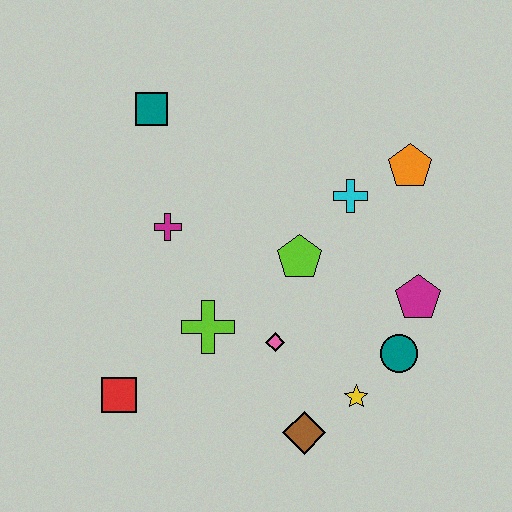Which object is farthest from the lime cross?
The orange pentagon is farthest from the lime cross.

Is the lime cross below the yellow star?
No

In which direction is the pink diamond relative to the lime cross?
The pink diamond is to the right of the lime cross.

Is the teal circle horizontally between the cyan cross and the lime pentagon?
No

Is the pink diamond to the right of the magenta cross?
Yes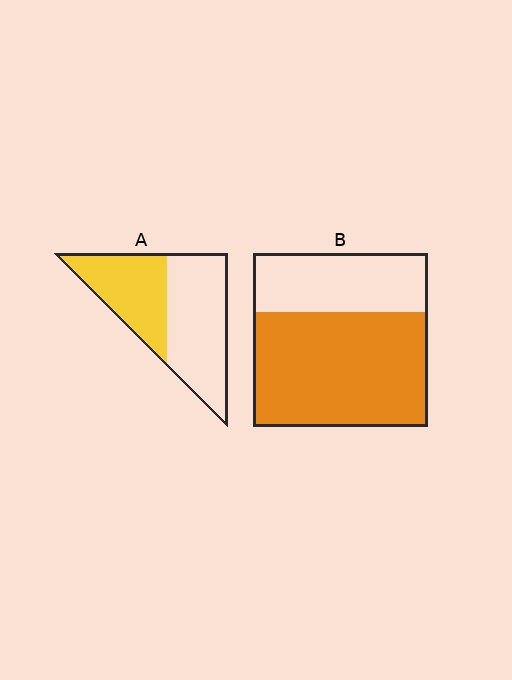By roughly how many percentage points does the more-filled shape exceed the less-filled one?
By roughly 25 percentage points (B over A).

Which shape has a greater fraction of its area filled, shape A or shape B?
Shape B.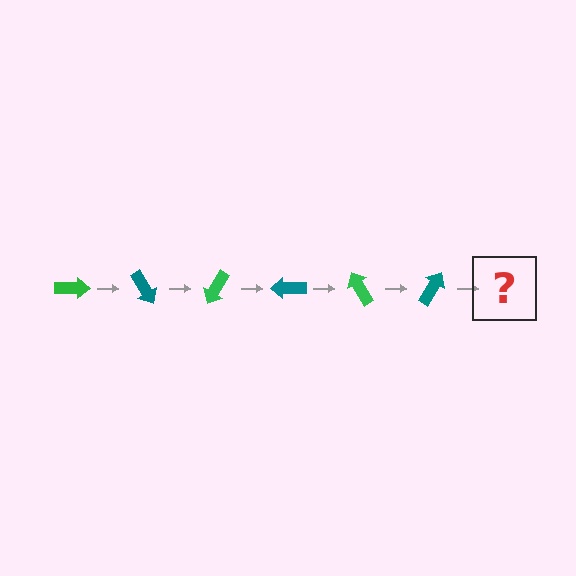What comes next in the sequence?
The next element should be a green arrow, rotated 360 degrees from the start.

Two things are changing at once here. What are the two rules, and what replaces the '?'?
The two rules are that it rotates 60 degrees each step and the color cycles through green and teal. The '?' should be a green arrow, rotated 360 degrees from the start.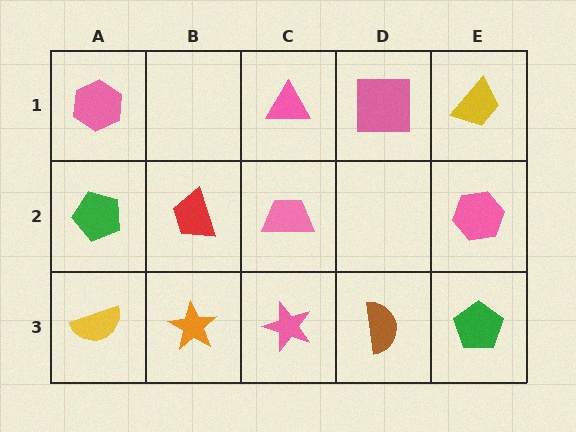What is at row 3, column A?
A yellow semicircle.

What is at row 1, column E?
A yellow trapezoid.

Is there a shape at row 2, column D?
No, that cell is empty.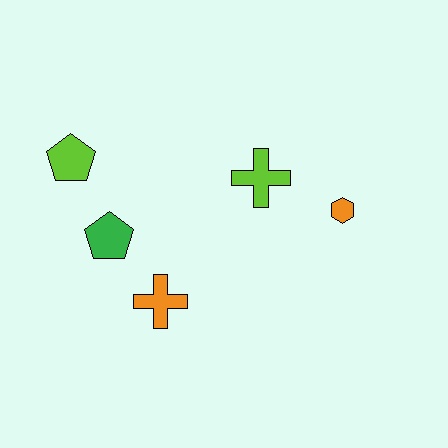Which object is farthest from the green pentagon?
The orange hexagon is farthest from the green pentagon.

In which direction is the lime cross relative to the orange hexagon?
The lime cross is to the left of the orange hexagon.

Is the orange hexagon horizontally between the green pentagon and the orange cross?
No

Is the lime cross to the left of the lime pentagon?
No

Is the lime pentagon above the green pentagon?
Yes